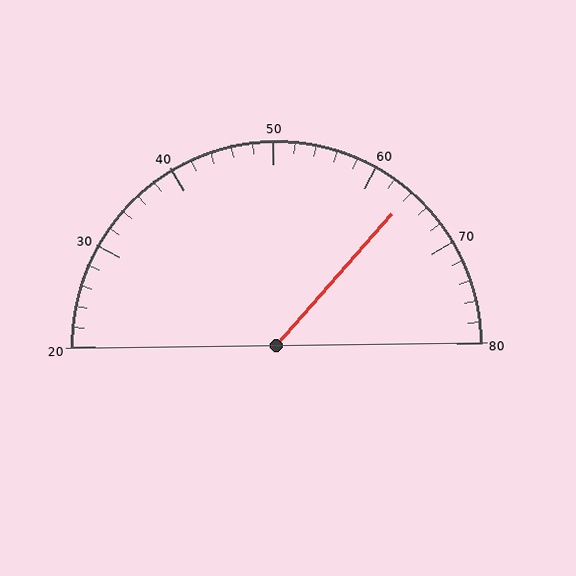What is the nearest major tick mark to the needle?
The nearest major tick mark is 60.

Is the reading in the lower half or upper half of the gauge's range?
The reading is in the upper half of the range (20 to 80).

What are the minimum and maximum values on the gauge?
The gauge ranges from 20 to 80.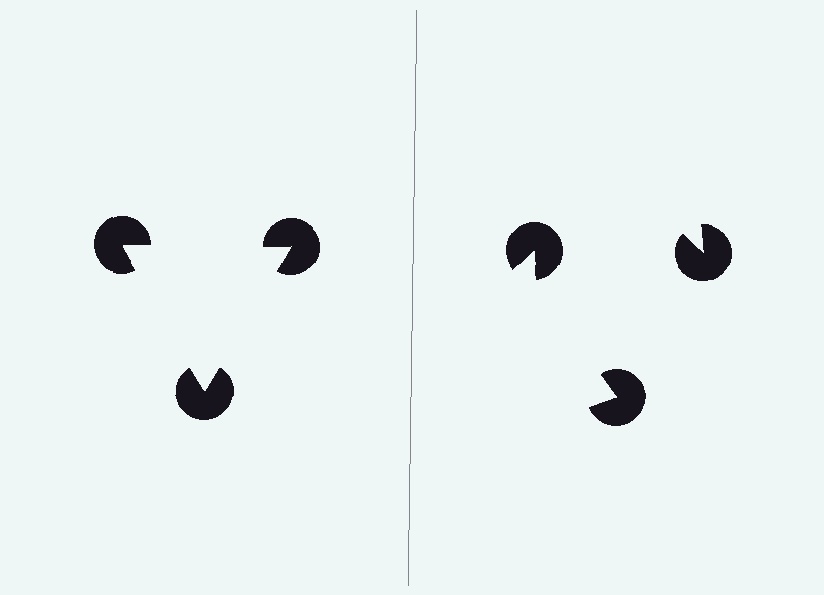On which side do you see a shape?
An illusory triangle appears on the left side. On the right side the wedge cuts are rotated, so no coherent shape forms.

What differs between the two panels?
The pac-man discs are positioned identically on both sides; only the wedge orientations differ. On the left they align to a triangle; on the right they are misaligned.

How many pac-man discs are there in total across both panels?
6 — 3 on each side.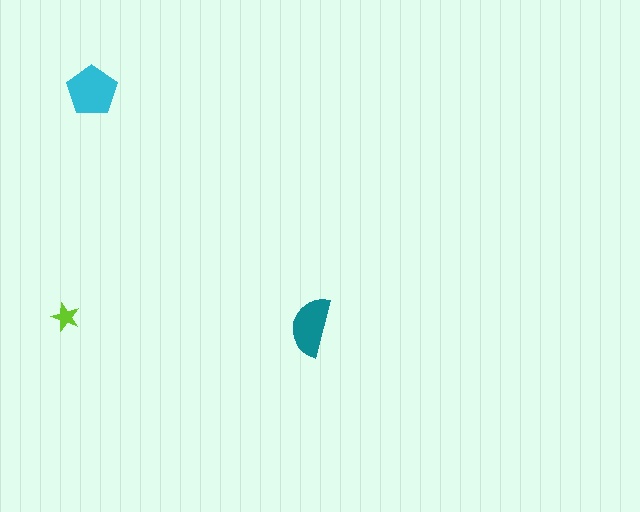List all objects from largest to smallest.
The cyan pentagon, the teal semicircle, the lime star.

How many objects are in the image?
There are 3 objects in the image.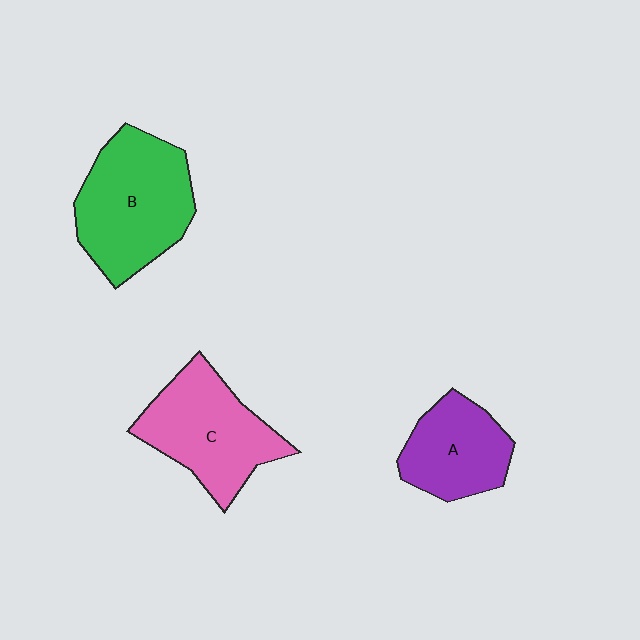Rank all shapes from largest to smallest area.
From largest to smallest: B (green), C (pink), A (purple).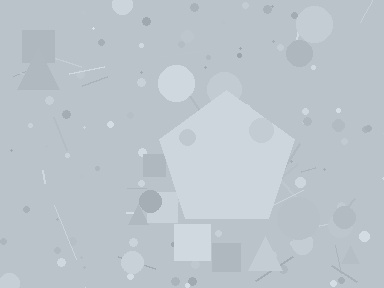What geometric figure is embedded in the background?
A pentagon is embedded in the background.